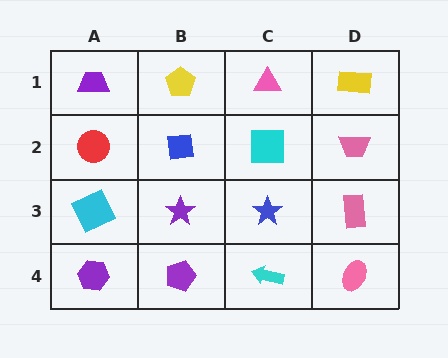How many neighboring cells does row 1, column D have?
2.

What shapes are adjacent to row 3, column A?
A red circle (row 2, column A), a purple hexagon (row 4, column A), a purple star (row 3, column B).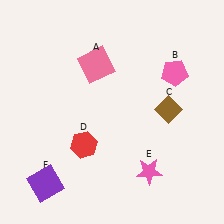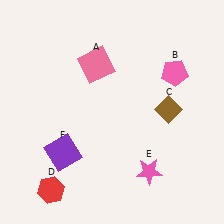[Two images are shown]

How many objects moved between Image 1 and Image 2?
2 objects moved between the two images.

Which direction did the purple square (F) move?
The purple square (F) moved up.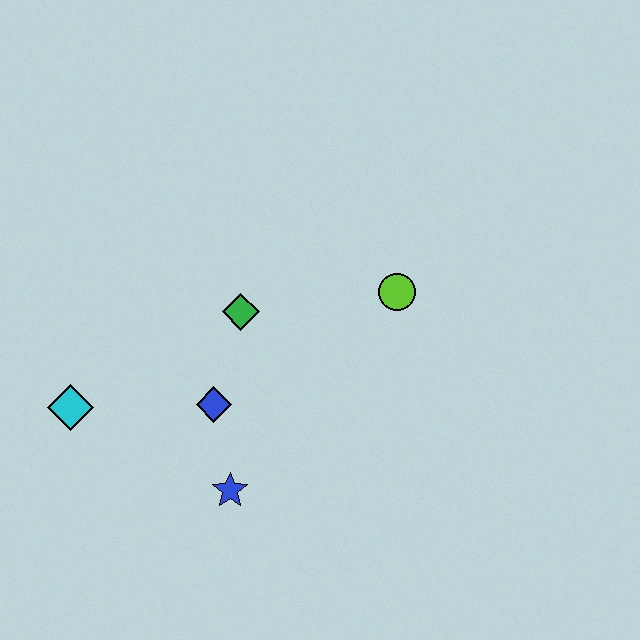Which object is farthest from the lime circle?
The cyan diamond is farthest from the lime circle.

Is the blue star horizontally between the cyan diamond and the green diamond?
Yes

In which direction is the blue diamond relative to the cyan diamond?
The blue diamond is to the right of the cyan diamond.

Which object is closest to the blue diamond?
The blue star is closest to the blue diamond.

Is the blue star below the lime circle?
Yes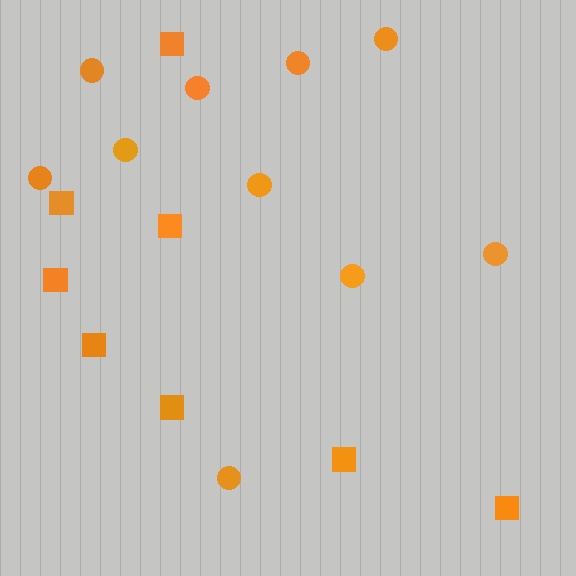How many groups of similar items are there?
There are 2 groups: one group of circles (10) and one group of squares (8).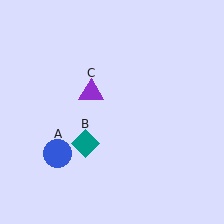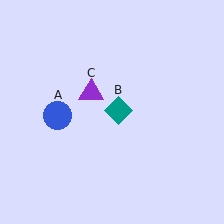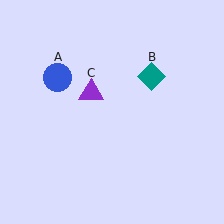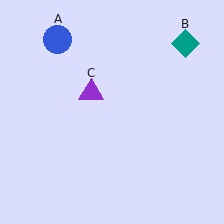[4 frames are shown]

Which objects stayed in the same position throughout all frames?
Purple triangle (object C) remained stationary.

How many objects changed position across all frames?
2 objects changed position: blue circle (object A), teal diamond (object B).